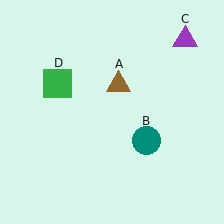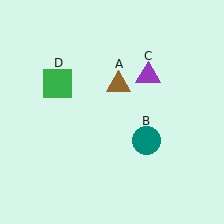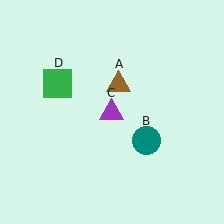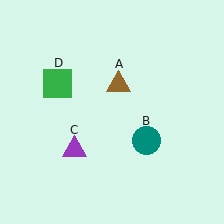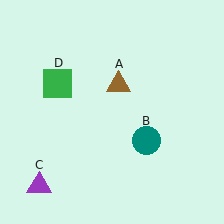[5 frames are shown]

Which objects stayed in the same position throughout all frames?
Brown triangle (object A) and teal circle (object B) and green square (object D) remained stationary.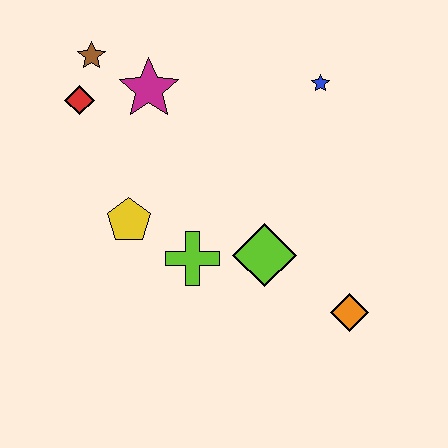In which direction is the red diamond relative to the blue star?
The red diamond is to the left of the blue star.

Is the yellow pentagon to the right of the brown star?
Yes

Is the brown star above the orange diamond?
Yes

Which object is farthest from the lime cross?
The brown star is farthest from the lime cross.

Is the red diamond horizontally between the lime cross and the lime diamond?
No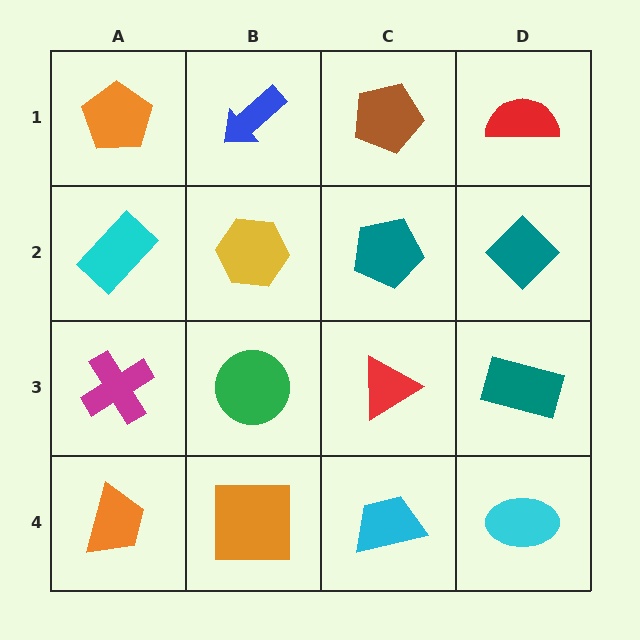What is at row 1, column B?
A blue arrow.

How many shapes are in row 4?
4 shapes.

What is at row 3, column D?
A teal rectangle.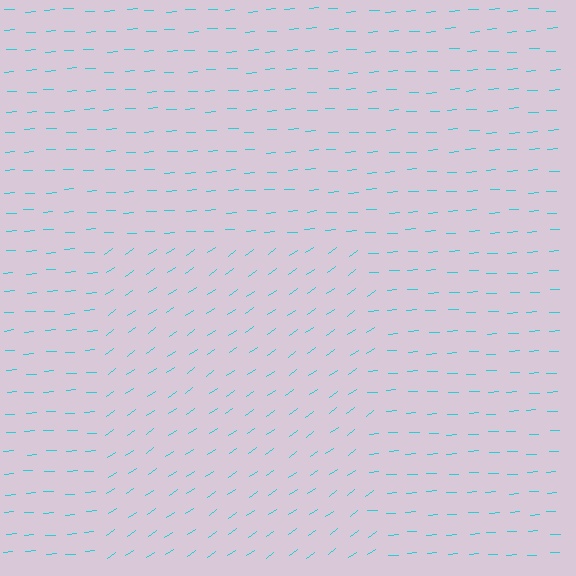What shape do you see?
I see a rectangle.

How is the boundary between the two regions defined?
The boundary is defined purely by a change in line orientation (approximately 32 degrees difference). All lines are the same color and thickness.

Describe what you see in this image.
The image is filled with small cyan line segments. A rectangle region in the image has lines oriented differently from the surrounding lines, creating a visible texture boundary.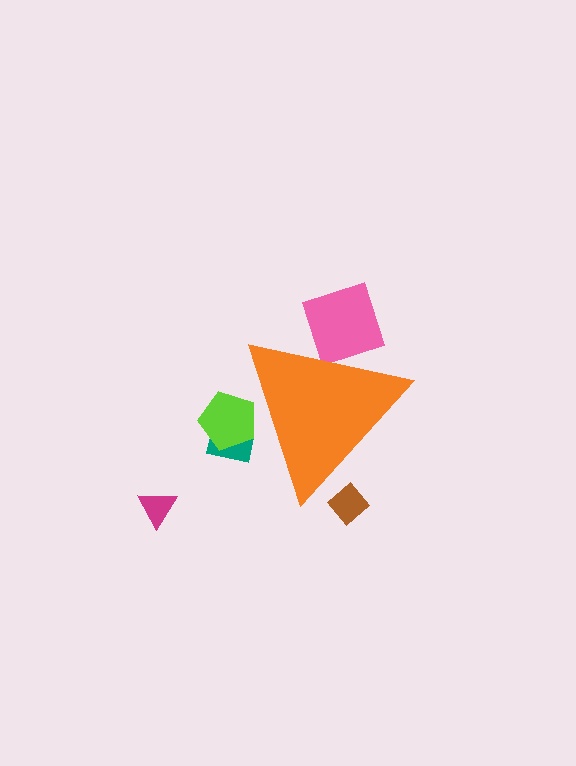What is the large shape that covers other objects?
An orange triangle.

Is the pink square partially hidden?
Yes, the pink square is partially hidden behind the orange triangle.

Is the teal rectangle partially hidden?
Yes, the teal rectangle is partially hidden behind the orange triangle.